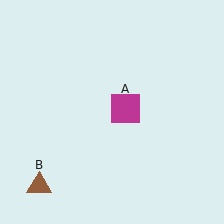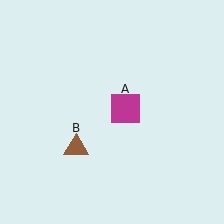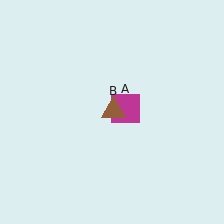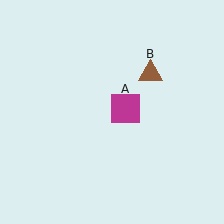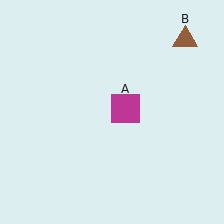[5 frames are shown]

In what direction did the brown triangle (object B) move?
The brown triangle (object B) moved up and to the right.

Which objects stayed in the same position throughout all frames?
Magenta square (object A) remained stationary.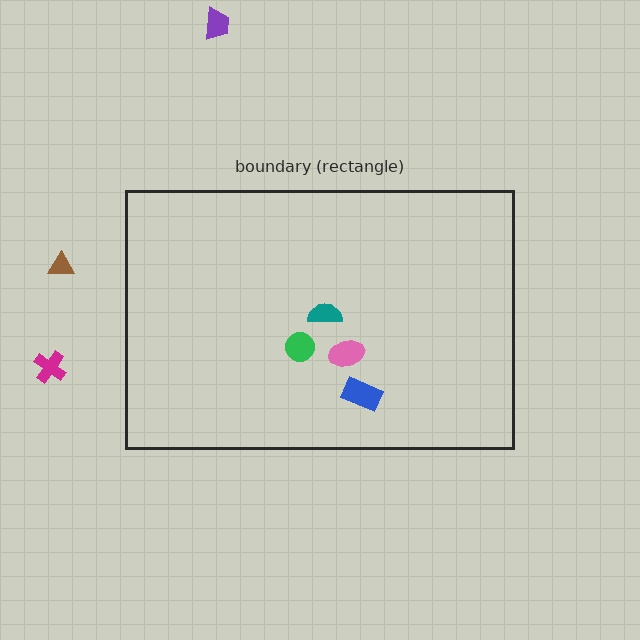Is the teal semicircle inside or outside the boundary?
Inside.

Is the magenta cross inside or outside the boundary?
Outside.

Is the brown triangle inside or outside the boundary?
Outside.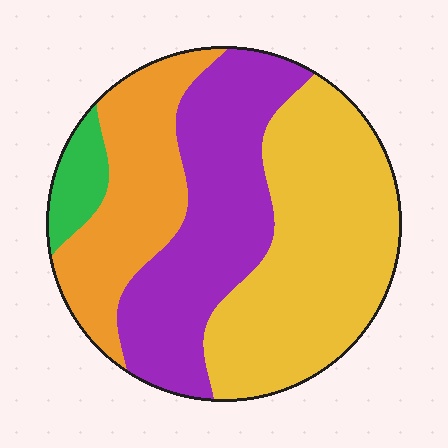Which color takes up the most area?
Yellow, at roughly 40%.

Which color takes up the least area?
Green, at roughly 5%.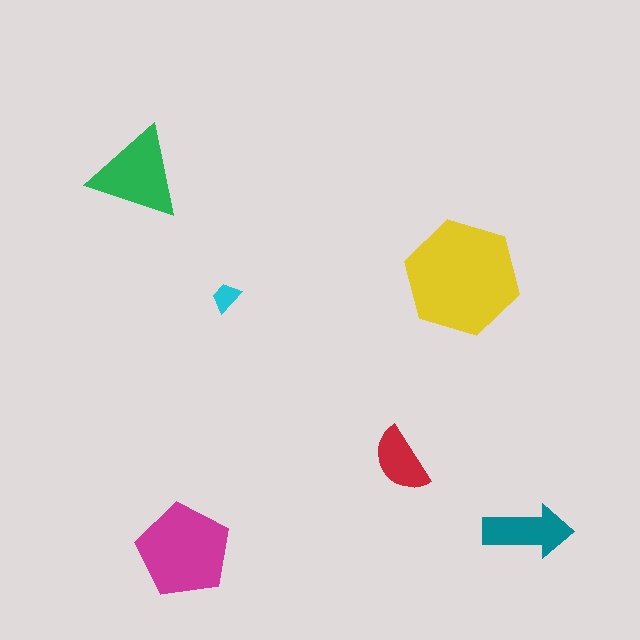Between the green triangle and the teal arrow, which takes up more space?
The green triangle.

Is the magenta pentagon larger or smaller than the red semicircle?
Larger.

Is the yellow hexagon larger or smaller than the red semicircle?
Larger.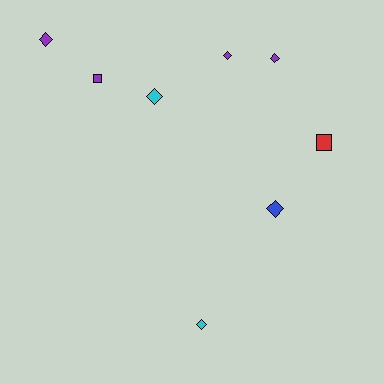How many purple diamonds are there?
There are 3 purple diamonds.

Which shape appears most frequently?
Diamond, with 6 objects.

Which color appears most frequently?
Purple, with 4 objects.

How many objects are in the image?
There are 8 objects.